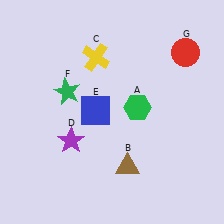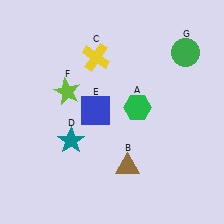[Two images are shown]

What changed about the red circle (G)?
In Image 1, G is red. In Image 2, it changed to green.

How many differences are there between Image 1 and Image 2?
There are 3 differences between the two images.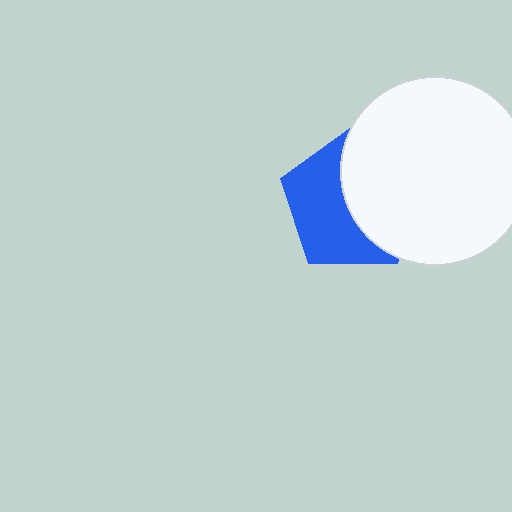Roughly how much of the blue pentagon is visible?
About half of it is visible (roughly 51%).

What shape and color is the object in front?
The object in front is a white circle.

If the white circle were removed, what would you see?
You would see the complete blue pentagon.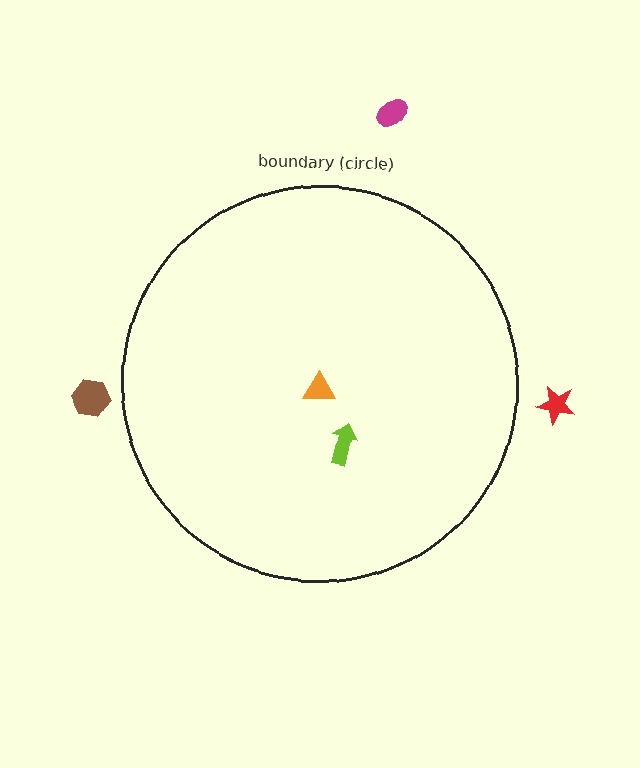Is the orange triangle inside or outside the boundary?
Inside.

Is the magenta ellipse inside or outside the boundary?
Outside.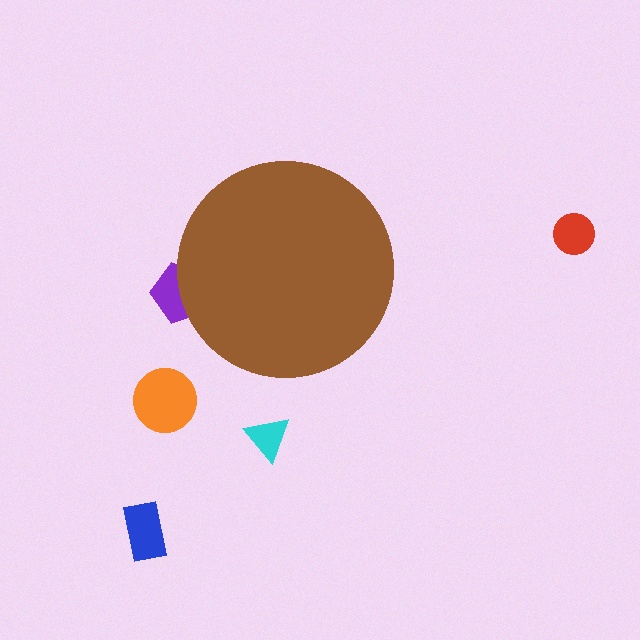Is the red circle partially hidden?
No, the red circle is fully visible.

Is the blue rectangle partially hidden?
No, the blue rectangle is fully visible.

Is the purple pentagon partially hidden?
Yes, the purple pentagon is partially hidden behind the brown circle.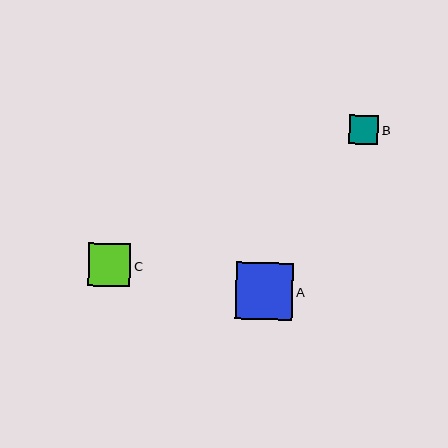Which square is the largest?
Square A is the largest with a size of approximately 57 pixels.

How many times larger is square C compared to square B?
Square C is approximately 1.5 times the size of square B.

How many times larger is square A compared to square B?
Square A is approximately 1.9 times the size of square B.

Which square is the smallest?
Square B is the smallest with a size of approximately 29 pixels.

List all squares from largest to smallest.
From largest to smallest: A, C, B.